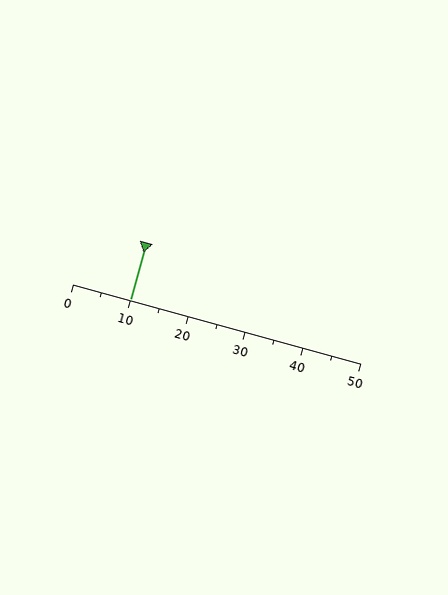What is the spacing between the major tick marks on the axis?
The major ticks are spaced 10 apart.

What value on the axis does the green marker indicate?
The marker indicates approximately 10.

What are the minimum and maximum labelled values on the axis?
The axis runs from 0 to 50.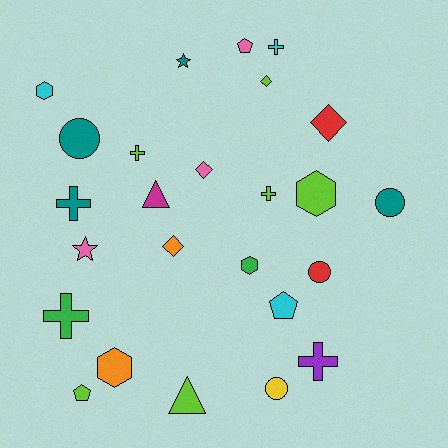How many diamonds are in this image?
There are 4 diamonds.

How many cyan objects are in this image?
There are 3 cyan objects.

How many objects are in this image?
There are 25 objects.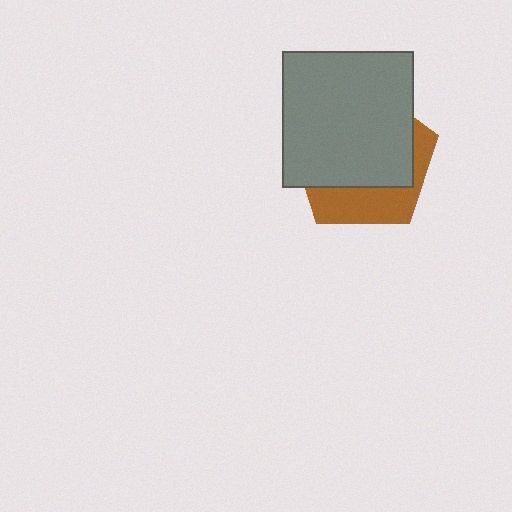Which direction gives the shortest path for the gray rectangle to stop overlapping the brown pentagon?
Moving up gives the shortest separation.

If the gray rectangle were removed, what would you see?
You would see the complete brown pentagon.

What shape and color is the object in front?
The object in front is a gray rectangle.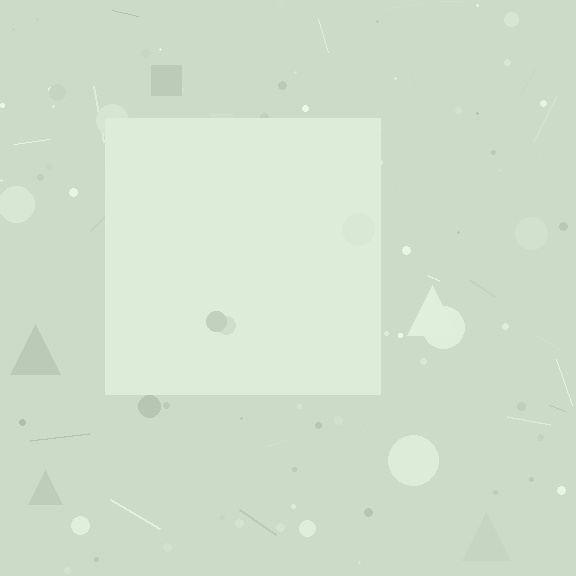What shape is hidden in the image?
A square is hidden in the image.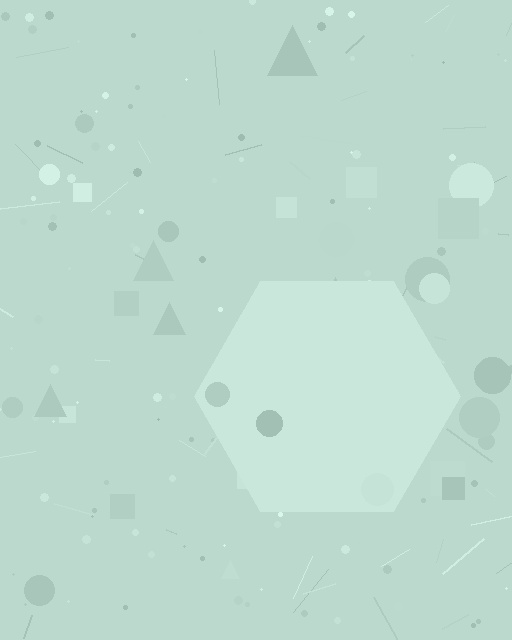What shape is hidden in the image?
A hexagon is hidden in the image.